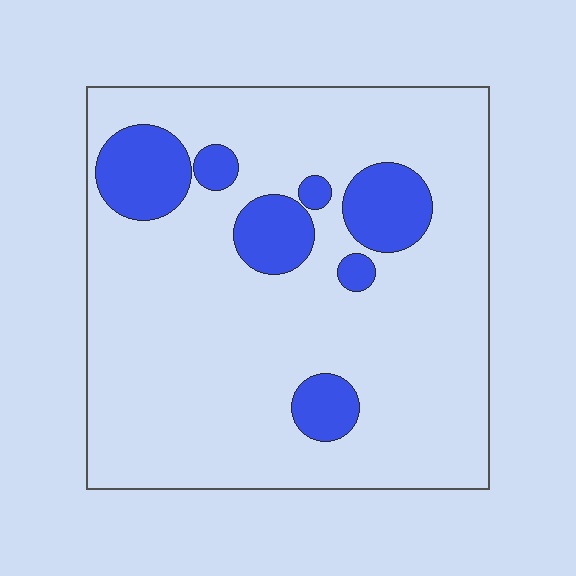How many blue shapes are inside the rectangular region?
7.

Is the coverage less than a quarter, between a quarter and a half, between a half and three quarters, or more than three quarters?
Less than a quarter.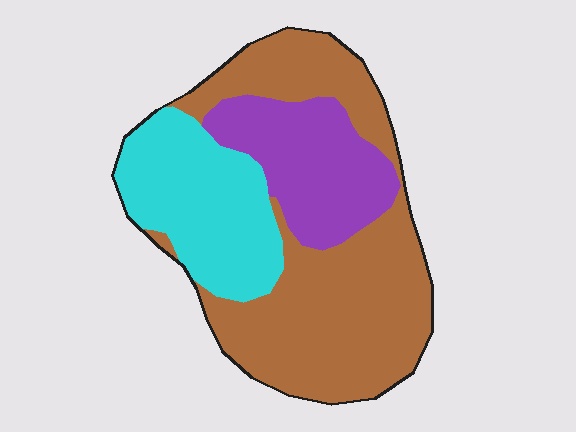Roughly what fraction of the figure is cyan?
Cyan takes up between a sixth and a third of the figure.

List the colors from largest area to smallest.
From largest to smallest: brown, cyan, purple.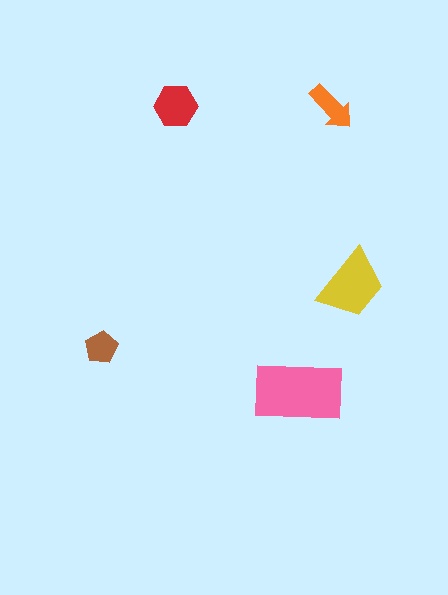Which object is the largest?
The pink rectangle.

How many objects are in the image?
There are 5 objects in the image.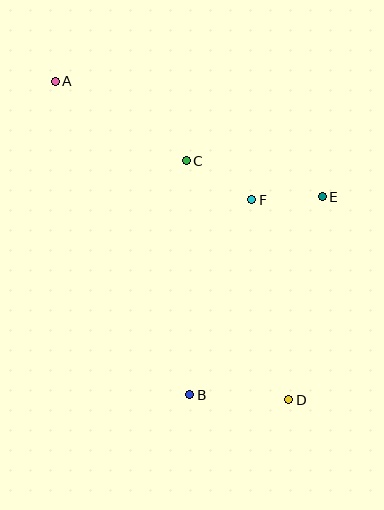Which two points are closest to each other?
Points E and F are closest to each other.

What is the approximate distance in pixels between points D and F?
The distance between D and F is approximately 203 pixels.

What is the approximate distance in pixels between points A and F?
The distance between A and F is approximately 229 pixels.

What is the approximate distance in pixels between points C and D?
The distance between C and D is approximately 260 pixels.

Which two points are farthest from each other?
Points A and D are farthest from each other.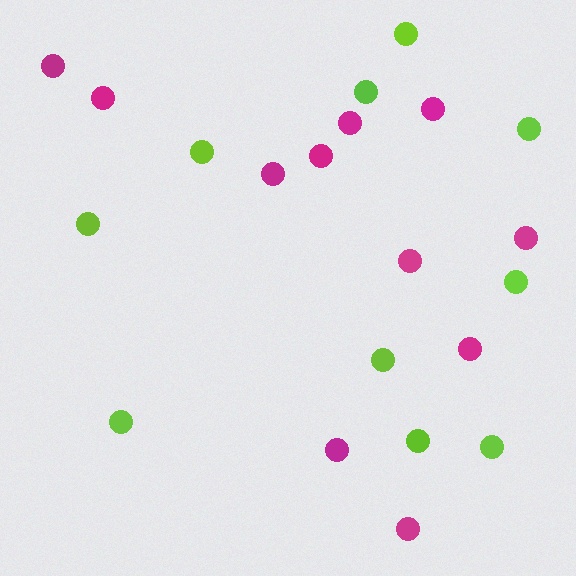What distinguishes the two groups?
There are 2 groups: one group of lime circles (10) and one group of magenta circles (11).